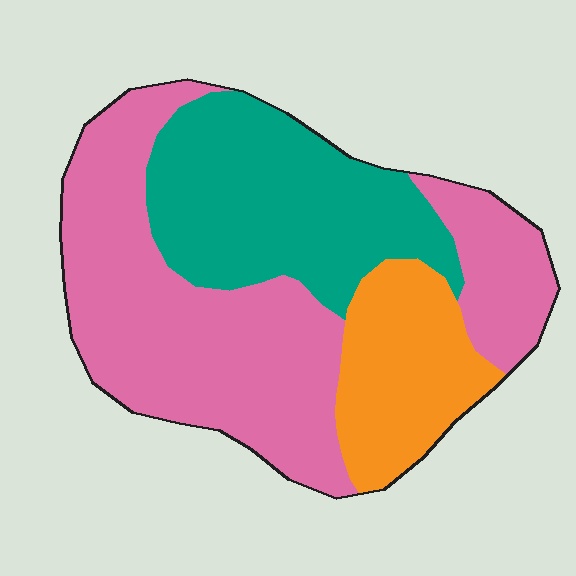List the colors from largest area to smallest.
From largest to smallest: pink, teal, orange.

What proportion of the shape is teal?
Teal covers around 30% of the shape.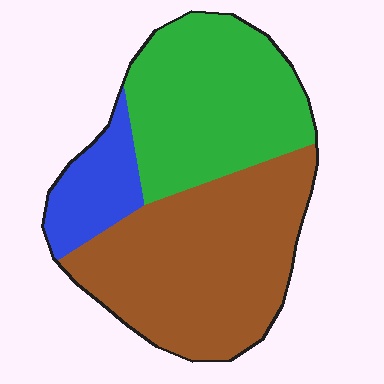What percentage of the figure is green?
Green covers roughly 40% of the figure.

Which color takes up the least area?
Blue, at roughly 15%.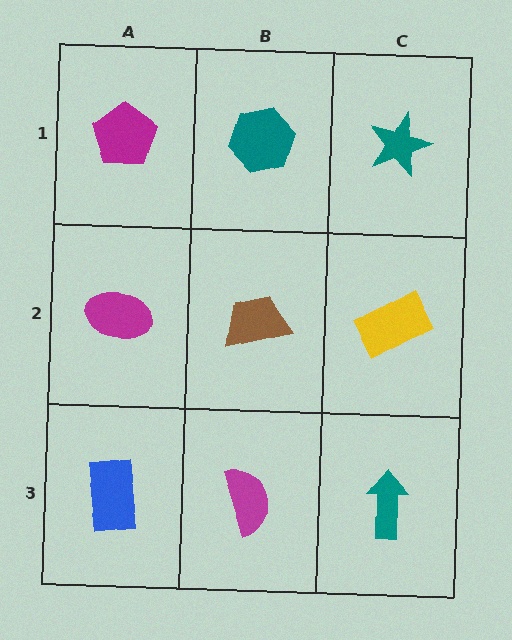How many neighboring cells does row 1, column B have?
3.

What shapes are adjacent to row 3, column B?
A brown trapezoid (row 2, column B), a blue rectangle (row 3, column A), a teal arrow (row 3, column C).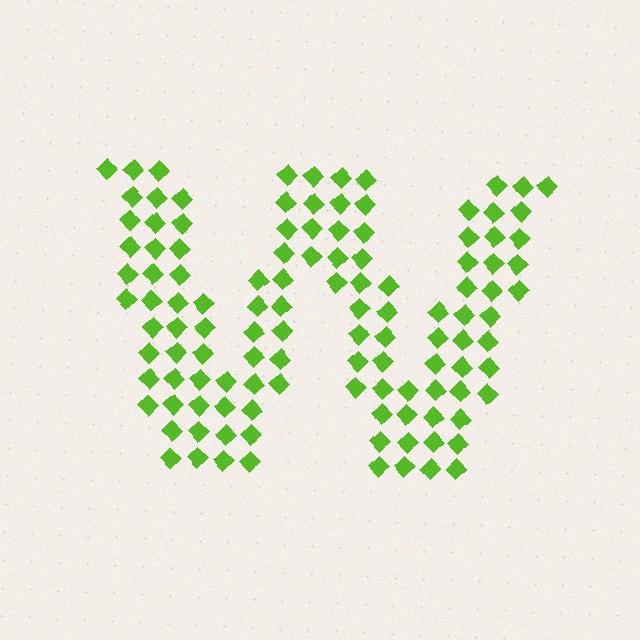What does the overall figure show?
The overall figure shows the letter W.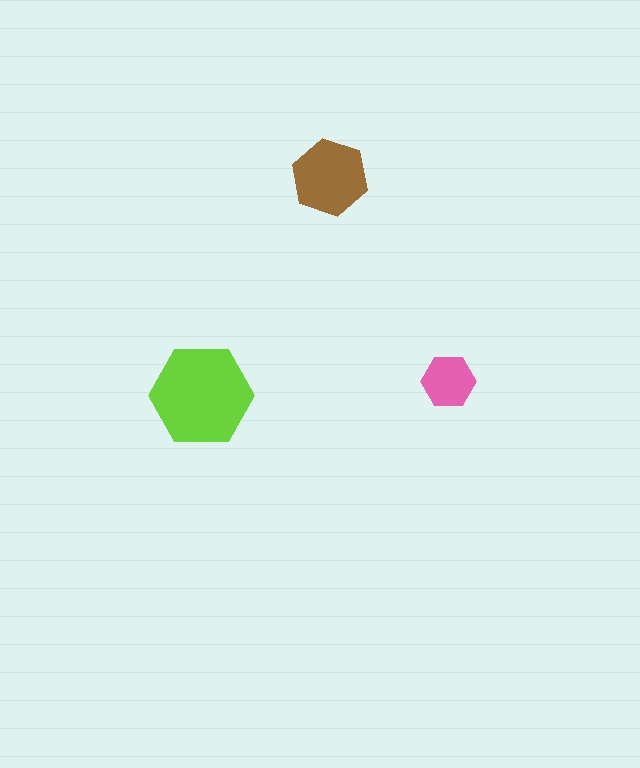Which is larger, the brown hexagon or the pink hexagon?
The brown one.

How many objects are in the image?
There are 3 objects in the image.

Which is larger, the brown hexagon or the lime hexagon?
The lime one.